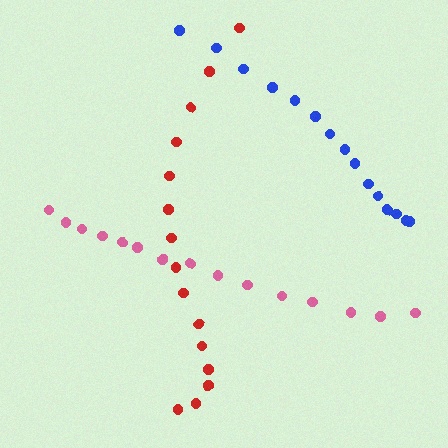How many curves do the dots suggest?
There are 3 distinct paths.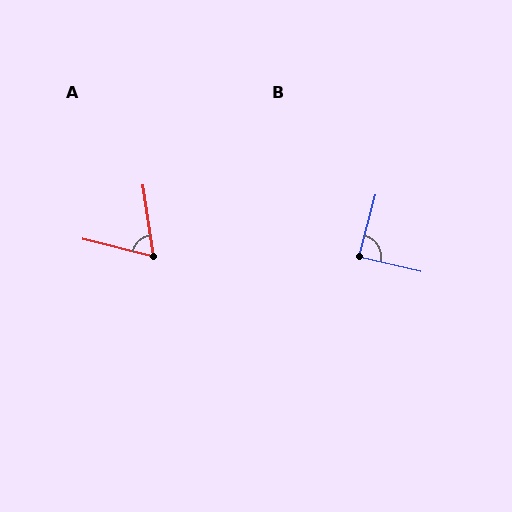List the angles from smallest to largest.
A (68°), B (88°).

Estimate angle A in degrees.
Approximately 68 degrees.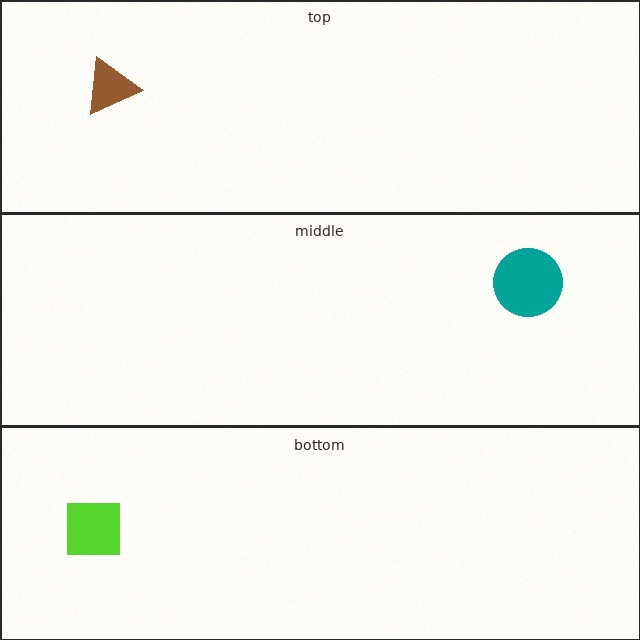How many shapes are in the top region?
1.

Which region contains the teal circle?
The middle region.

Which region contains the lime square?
The bottom region.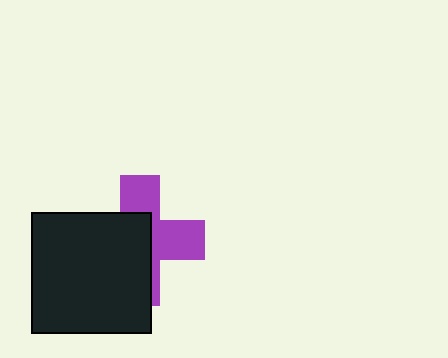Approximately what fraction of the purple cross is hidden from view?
Roughly 55% of the purple cross is hidden behind the black square.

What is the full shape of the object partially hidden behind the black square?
The partially hidden object is a purple cross.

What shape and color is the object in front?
The object in front is a black square.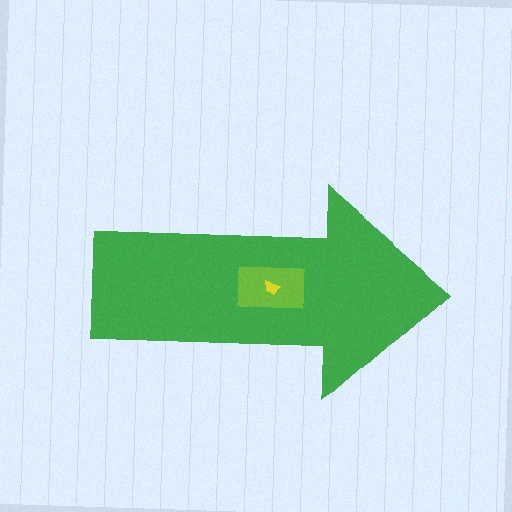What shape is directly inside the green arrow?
The lime rectangle.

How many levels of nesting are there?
3.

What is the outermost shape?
The green arrow.